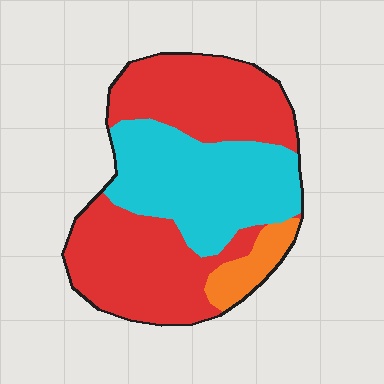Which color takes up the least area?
Orange, at roughly 10%.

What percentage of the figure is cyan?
Cyan takes up about three eighths (3/8) of the figure.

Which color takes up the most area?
Red, at roughly 55%.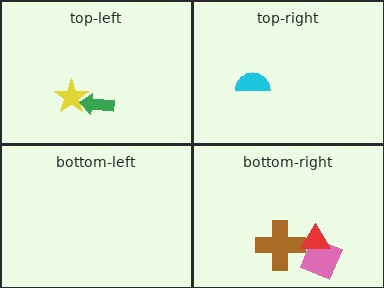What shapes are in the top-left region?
The yellow star, the green arrow.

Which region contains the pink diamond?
The bottom-right region.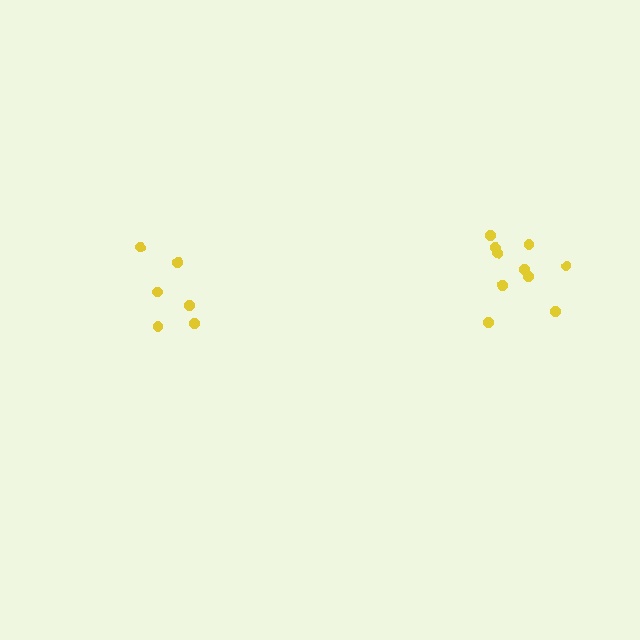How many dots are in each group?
Group 1: 10 dots, Group 2: 6 dots (16 total).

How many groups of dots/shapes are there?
There are 2 groups.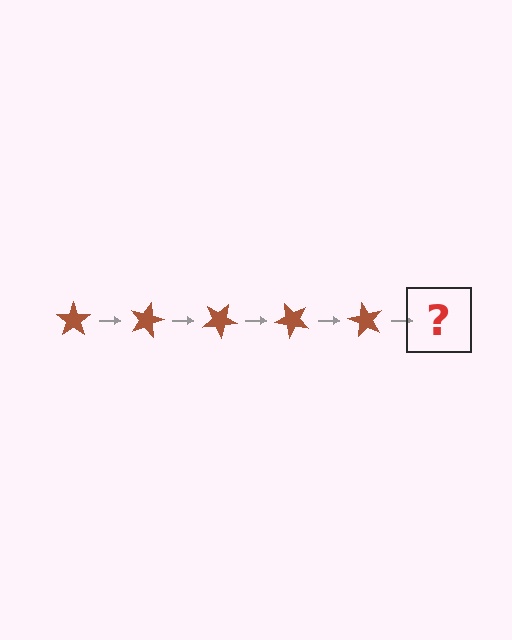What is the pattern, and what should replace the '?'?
The pattern is that the star rotates 15 degrees each step. The '?' should be a brown star rotated 75 degrees.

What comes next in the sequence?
The next element should be a brown star rotated 75 degrees.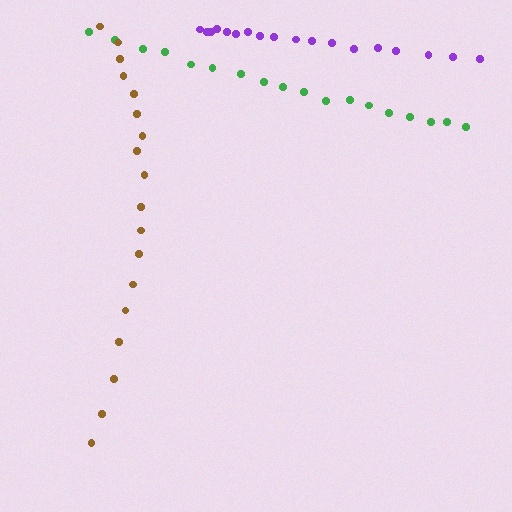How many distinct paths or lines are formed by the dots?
There are 3 distinct paths.